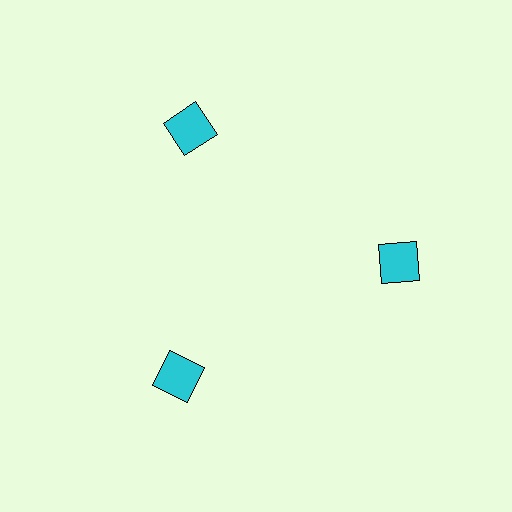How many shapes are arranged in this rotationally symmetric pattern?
There are 3 shapes, arranged in 3 groups of 1.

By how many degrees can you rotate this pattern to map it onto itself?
The pattern maps onto itself every 120 degrees of rotation.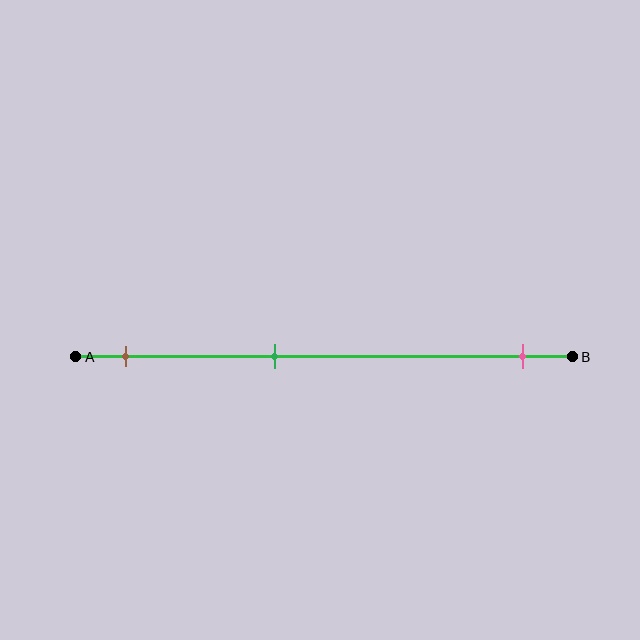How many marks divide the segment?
There are 3 marks dividing the segment.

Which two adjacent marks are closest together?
The brown and green marks are the closest adjacent pair.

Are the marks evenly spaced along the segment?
No, the marks are not evenly spaced.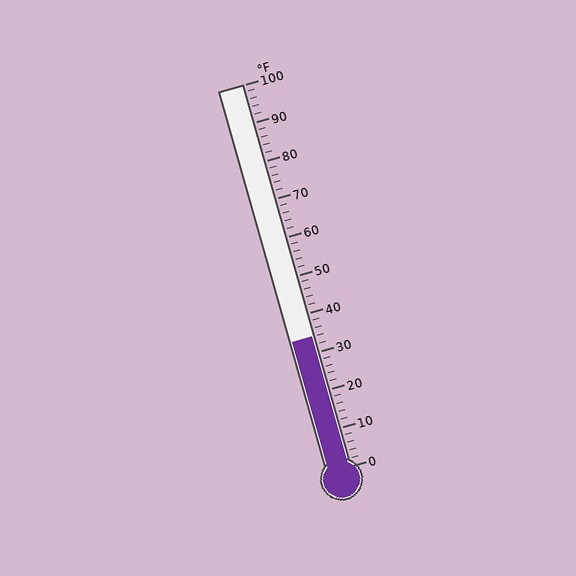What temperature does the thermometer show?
The thermometer shows approximately 34°F.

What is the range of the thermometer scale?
The thermometer scale ranges from 0°F to 100°F.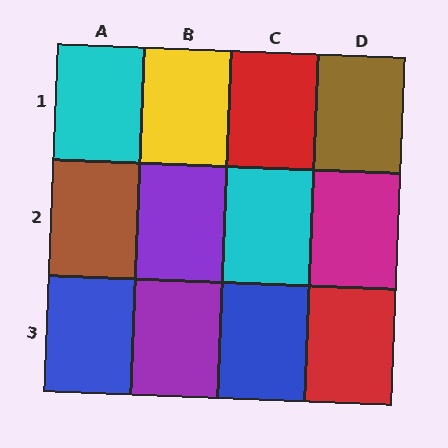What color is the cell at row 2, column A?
Brown.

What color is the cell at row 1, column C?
Red.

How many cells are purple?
2 cells are purple.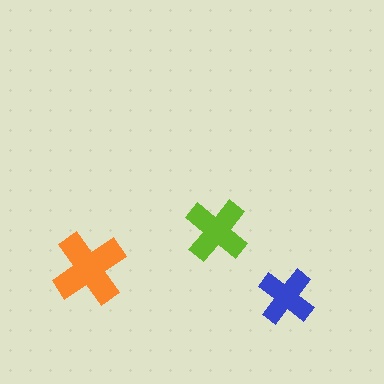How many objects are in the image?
There are 3 objects in the image.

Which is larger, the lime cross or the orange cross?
The orange one.